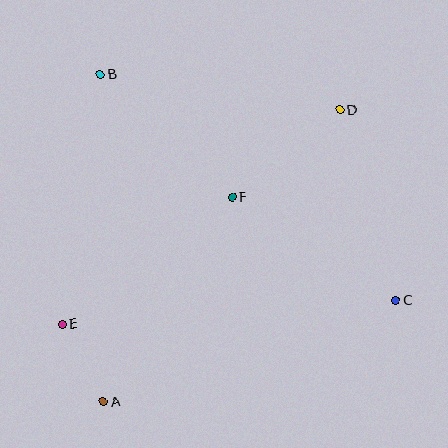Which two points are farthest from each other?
Points A and D are farthest from each other.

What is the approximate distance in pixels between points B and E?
The distance between B and E is approximately 253 pixels.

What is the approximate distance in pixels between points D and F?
The distance between D and F is approximately 139 pixels.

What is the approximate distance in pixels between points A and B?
The distance between A and B is approximately 327 pixels.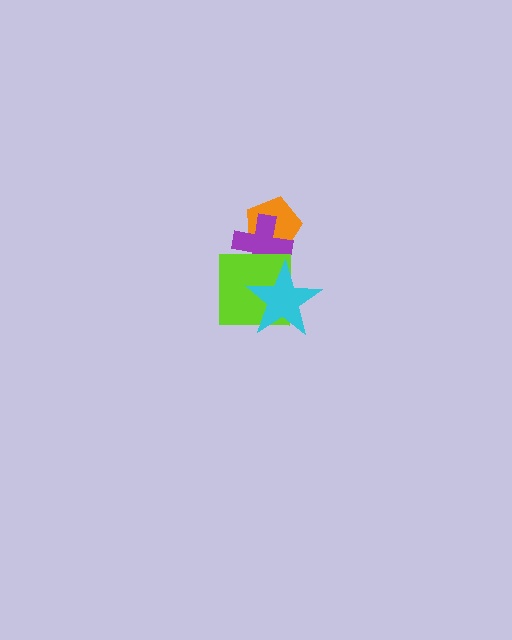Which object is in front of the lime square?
The cyan star is in front of the lime square.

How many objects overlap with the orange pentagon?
2 objects overlap with the orange pentagon.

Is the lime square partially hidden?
Yes, it is partially covered by another shape.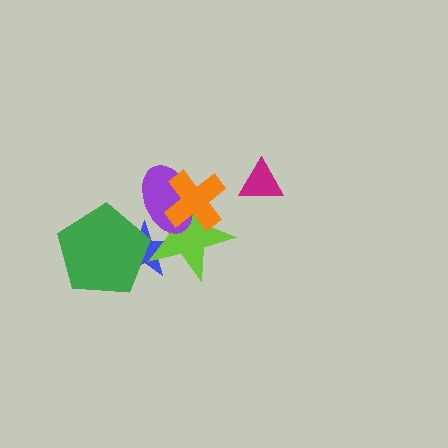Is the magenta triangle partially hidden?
No, no other shape covers it.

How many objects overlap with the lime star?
4 objects overlap with the lime star.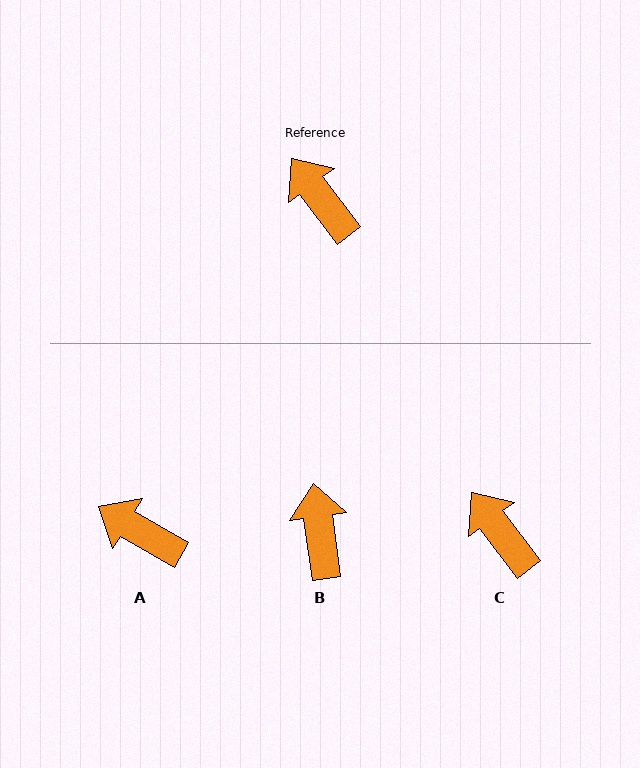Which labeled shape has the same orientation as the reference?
C.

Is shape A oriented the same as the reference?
No, it is off by about 23 degrees.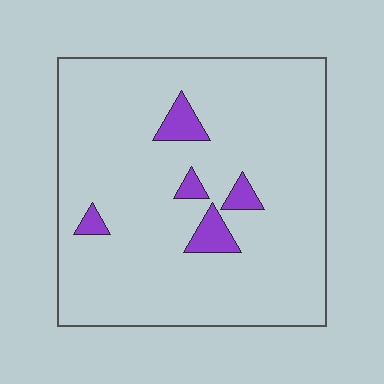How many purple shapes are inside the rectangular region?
5.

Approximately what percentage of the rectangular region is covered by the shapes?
Approximately 5%.